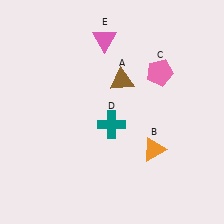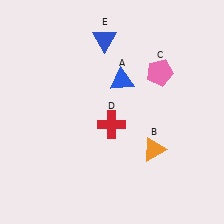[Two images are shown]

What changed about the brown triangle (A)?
In Image 1, A is brown. In Image 2, it changed to blue.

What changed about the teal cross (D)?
In Image 1, D is teal. In Image 2, it changed to red.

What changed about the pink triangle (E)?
In Image 1, E is pink. In Image 2, it changed to blue.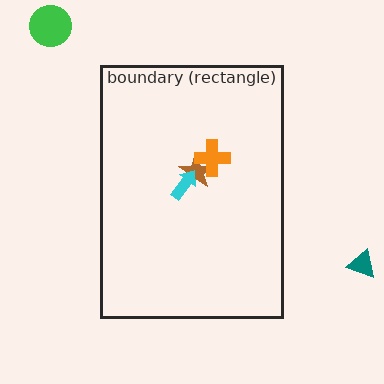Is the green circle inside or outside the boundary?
Outside.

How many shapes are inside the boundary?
3 inside, 2 outside.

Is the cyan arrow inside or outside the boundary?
Inside.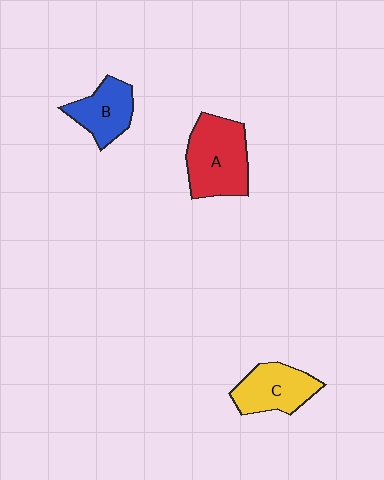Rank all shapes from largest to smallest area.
From largest to smallest: A (red), C (yellow), B (blue).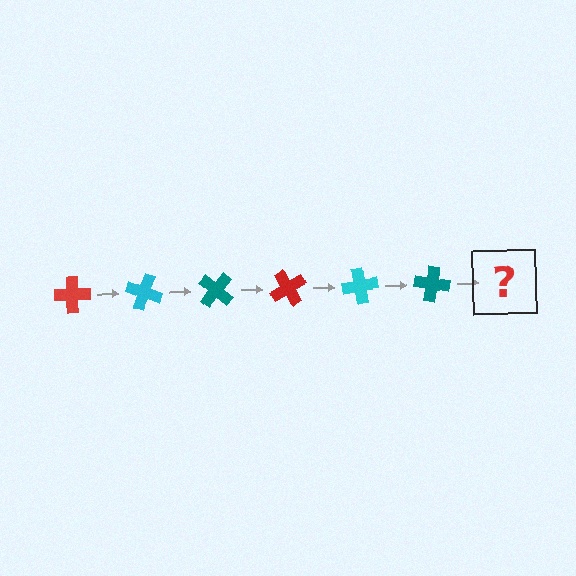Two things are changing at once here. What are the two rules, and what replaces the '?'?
The two rules are that it rotates 20 degrees each step and the color cycles through red, cyan, and teal. The '?' should be a red cross, rotated 120 degrees from the start.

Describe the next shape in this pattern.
It should be a red cross, rotated 120 degrees from the start.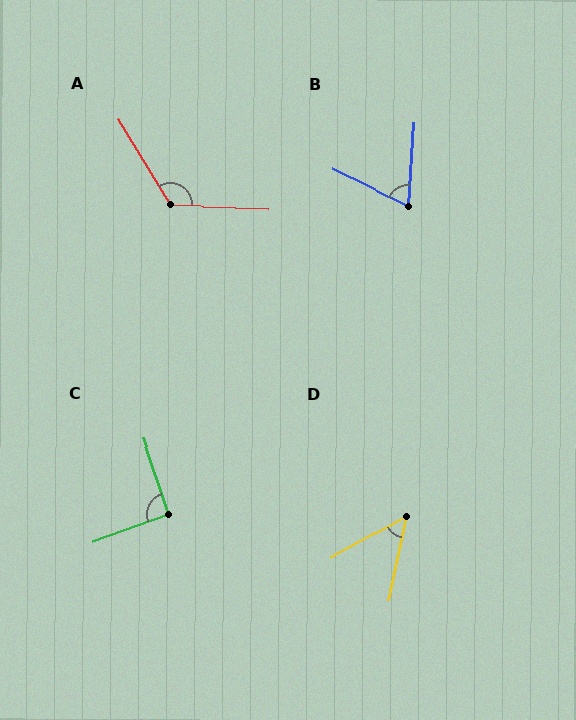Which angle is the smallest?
D, at approximately 48 degrees.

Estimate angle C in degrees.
Approximately 92 degrees.